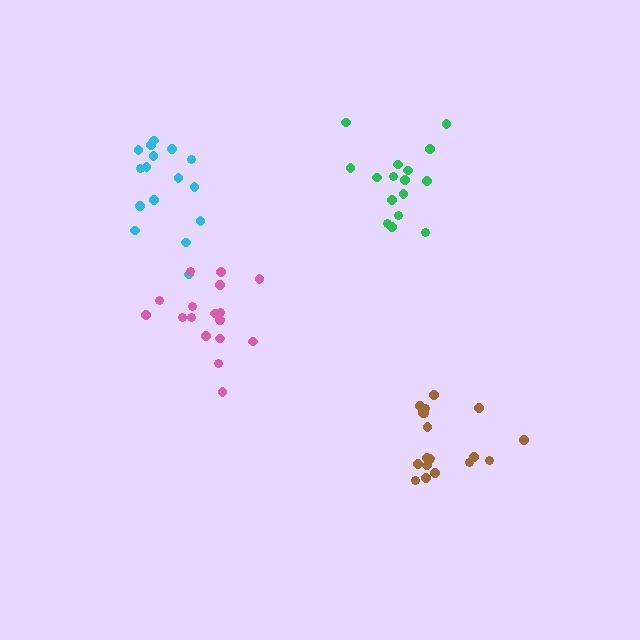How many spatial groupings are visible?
There are 4 spatial groupings.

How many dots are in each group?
Group 1: 16 dots, Group 2: 17 dots, Group 3: 16 dots, Group 4: 19 dots (68 total).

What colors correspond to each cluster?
The clusters are colored: cyan, pink, green, brown.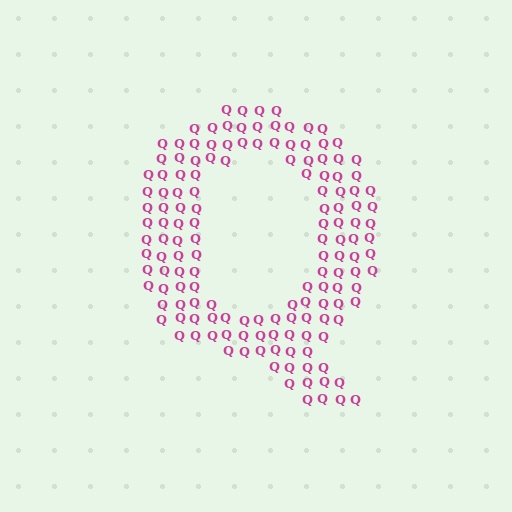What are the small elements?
The small elements are letter Q's.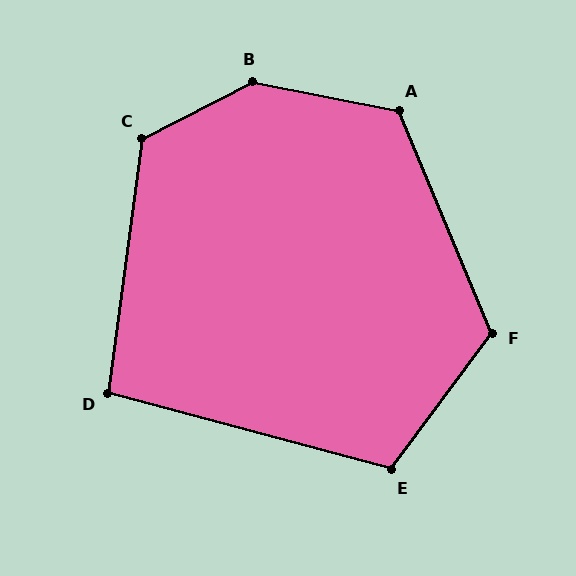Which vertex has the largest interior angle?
B, at approximately 142 degrees.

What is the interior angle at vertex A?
Approximately 124 degrees (obtuse).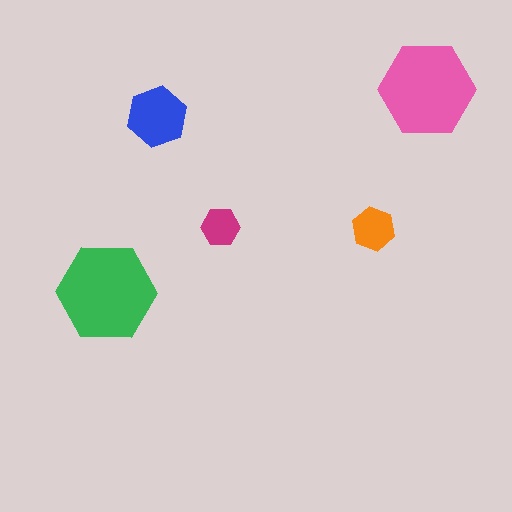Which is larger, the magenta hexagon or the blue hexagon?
The blue one.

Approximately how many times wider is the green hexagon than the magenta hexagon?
About 2.5 times wider.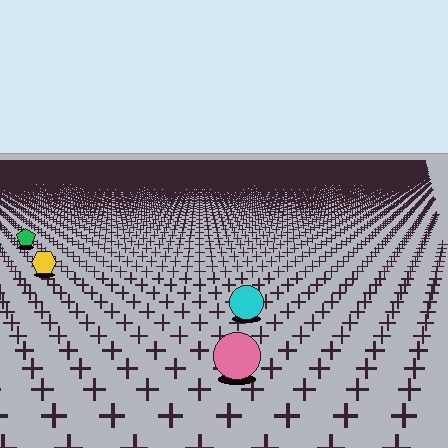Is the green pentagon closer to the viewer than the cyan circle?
No. The cyan circle is closer — you can tell from the texture gradient: the ground texture is coarser near it.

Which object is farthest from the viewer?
The green pentagon is farthest from the viewer. It appears smaller and the ground texture around it is denser.